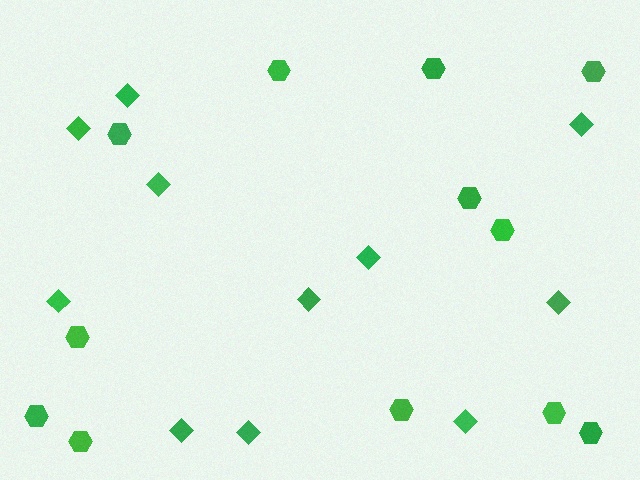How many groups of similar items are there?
There are 2 groups: one group of diamonds (11) and one group of hexagons (12).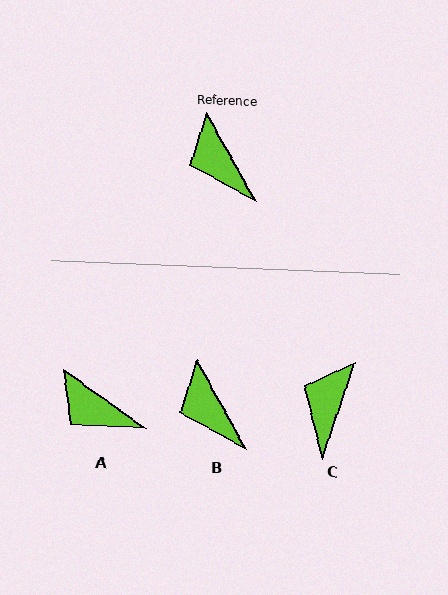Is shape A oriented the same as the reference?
No, it is off by about 25 degrees.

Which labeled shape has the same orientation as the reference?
B.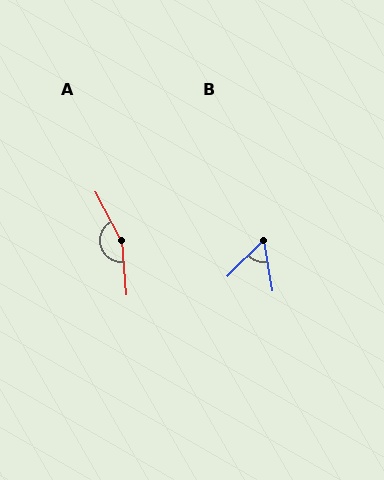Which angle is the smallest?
B, at approximately 55 degrees.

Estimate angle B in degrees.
Approximately 55 degrees.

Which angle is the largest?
A, at approximately 157 degrees.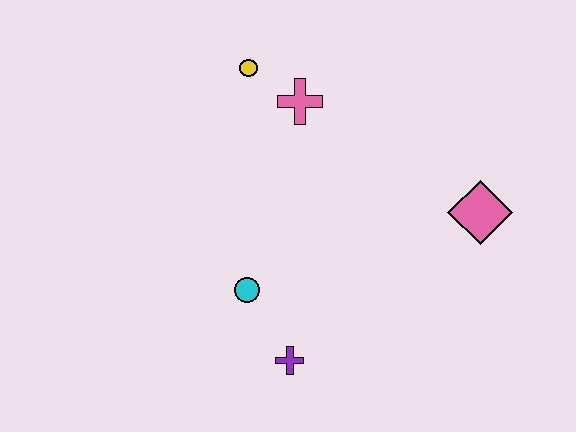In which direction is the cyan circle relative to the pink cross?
The cyan circle is below the pink cross.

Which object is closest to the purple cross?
The cyan circle is closest to the purple cross.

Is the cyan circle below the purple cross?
No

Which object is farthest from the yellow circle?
The purple cross is farthest from the yellow circle.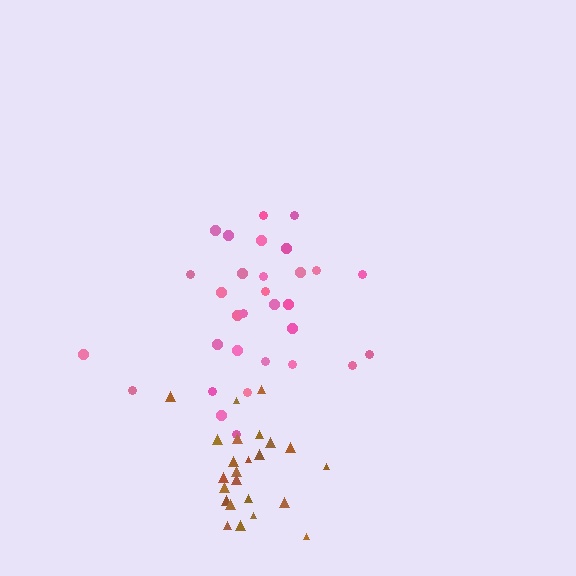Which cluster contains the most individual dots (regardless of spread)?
Pink (31).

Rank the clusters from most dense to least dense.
brown, pink.